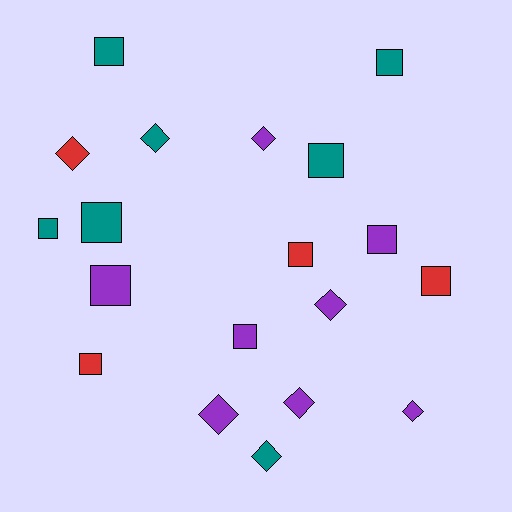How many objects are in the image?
There are 19 objects.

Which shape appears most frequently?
Square, with 11 objects.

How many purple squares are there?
There are 3 purple squares.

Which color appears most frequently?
Purple, with 8 objects.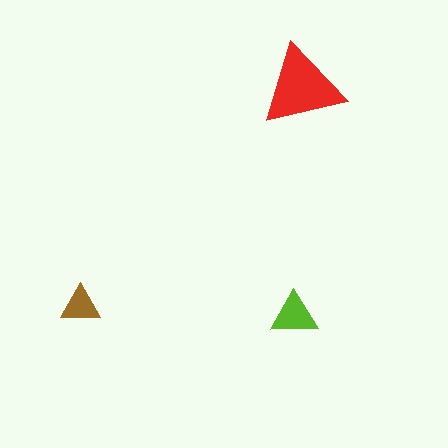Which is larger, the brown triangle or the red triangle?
The red one.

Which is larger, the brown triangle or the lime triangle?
The lime one.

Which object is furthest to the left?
The brown triangle is leftmost.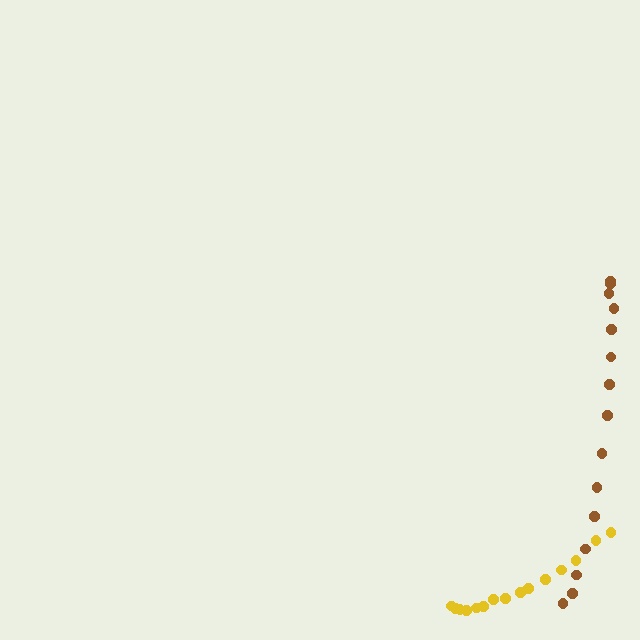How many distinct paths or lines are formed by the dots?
There are 2 distinct paths.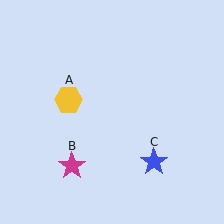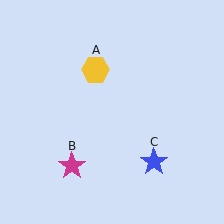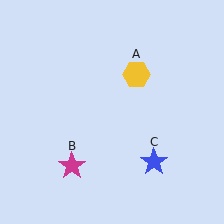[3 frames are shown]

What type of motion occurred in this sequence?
The yellow hexagon (object A) rotated clockwise around the center of the scene.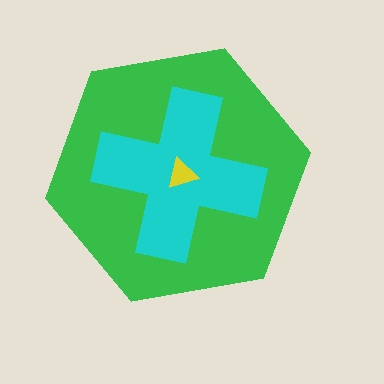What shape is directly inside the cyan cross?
The yellow triangle.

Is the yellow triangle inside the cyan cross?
Yes.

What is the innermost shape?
The yellow triangle.